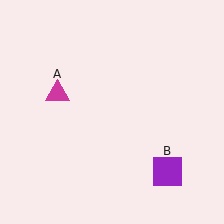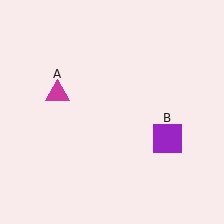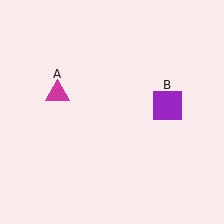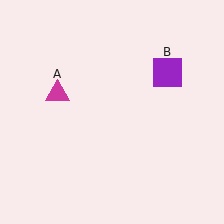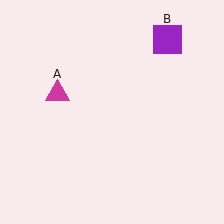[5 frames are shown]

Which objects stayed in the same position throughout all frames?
Magenta triangle (object A) remained stationary.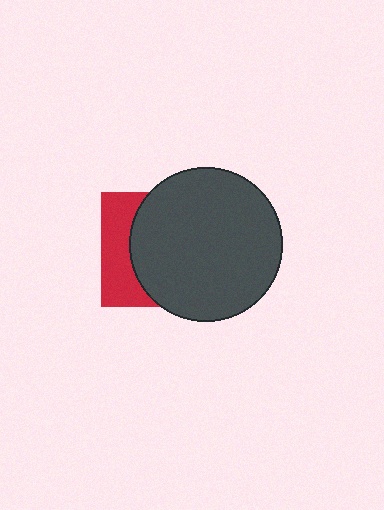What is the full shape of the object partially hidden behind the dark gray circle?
The partially hidden object is a red square.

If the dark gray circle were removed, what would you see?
You would see the complete red square.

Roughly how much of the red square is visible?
A small part of it is visible (roughly 31%).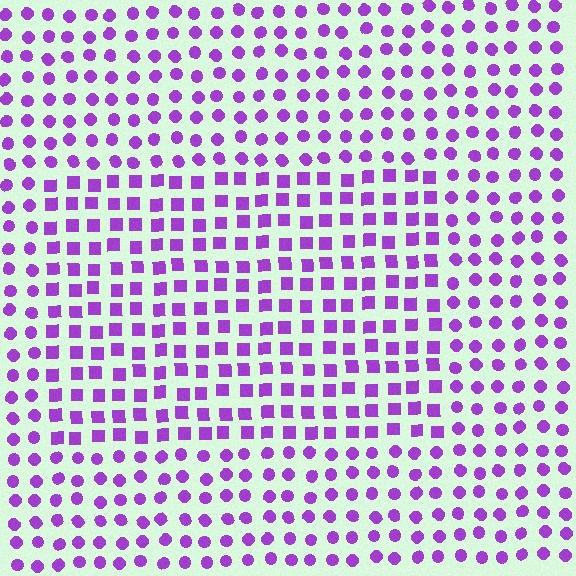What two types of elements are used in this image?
The image uses squares inside the rectangle region and circles outside it.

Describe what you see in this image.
The image is filled with small purple elements arranged in a uniform grid. A rectangle-shaped region contains squares, while the surrounding area contains circles. The boundary is defined purely by the change in element shape.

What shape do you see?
I see a rectangle.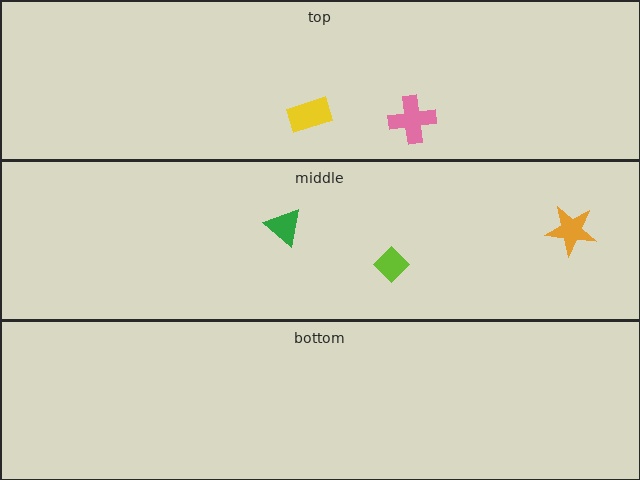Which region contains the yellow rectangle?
The top region.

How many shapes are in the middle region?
3.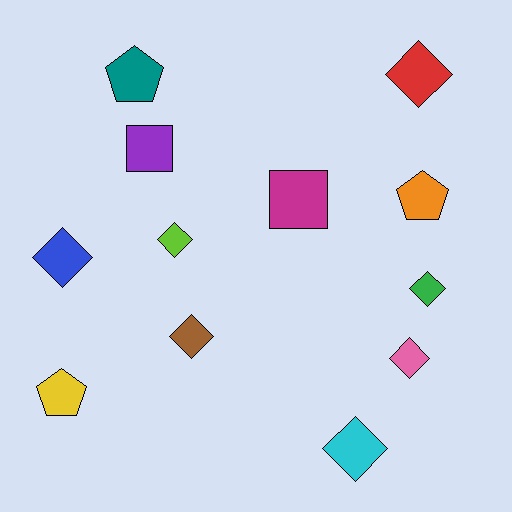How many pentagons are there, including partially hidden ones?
There are 3 pentagons.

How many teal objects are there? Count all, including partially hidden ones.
There is 1 teal object.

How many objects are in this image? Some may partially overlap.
There are 12 objects.